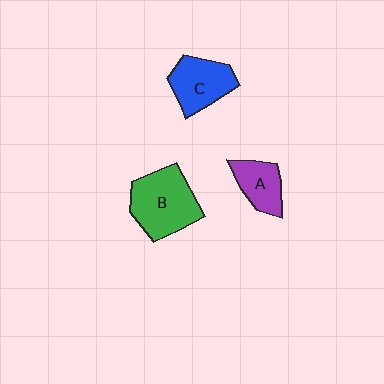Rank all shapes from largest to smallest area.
From largest to smallest: B (green), C (blue), A (purple).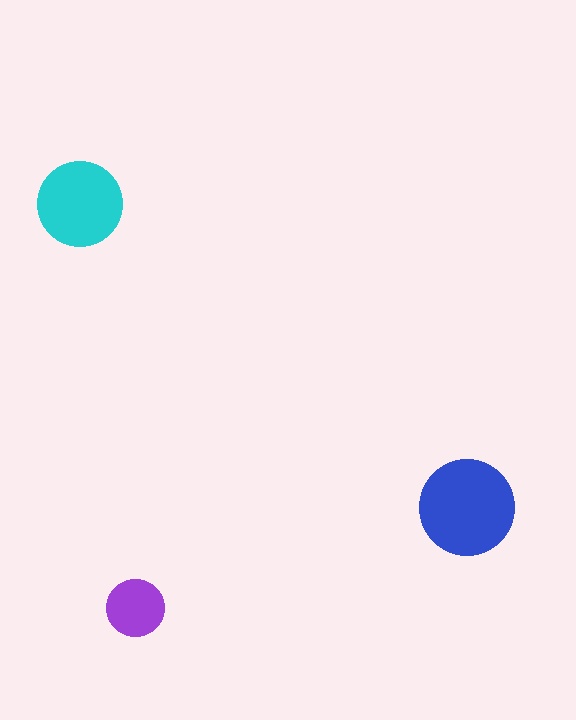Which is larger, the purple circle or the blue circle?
The blue one.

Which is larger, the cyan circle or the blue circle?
The blue one.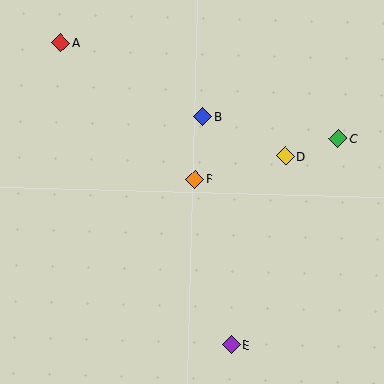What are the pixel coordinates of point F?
Point F is at (195, 179).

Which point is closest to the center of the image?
Point F at (195, 179) is closest to the center.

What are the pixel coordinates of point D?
Point D is at (285, 156).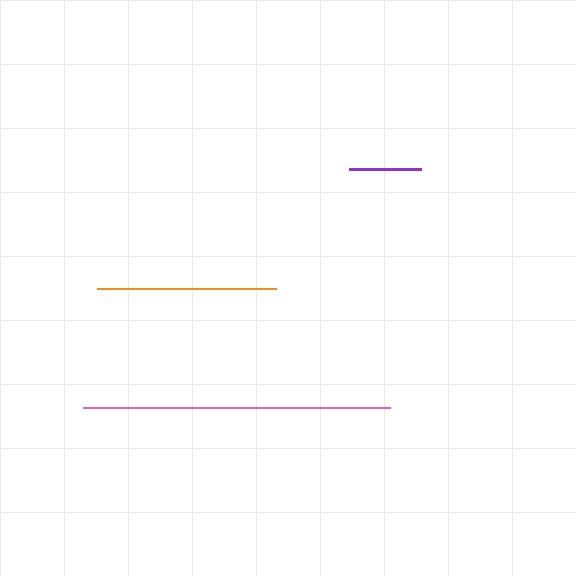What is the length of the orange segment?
The orange segment is approximately 179 pixels long.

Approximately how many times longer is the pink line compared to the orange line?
The pink line is approximately 1.7 times the length of the orange line.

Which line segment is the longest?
The pink line is the longest at approximately 307 pixels.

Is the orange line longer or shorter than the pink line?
The pink line is longer than the orange line.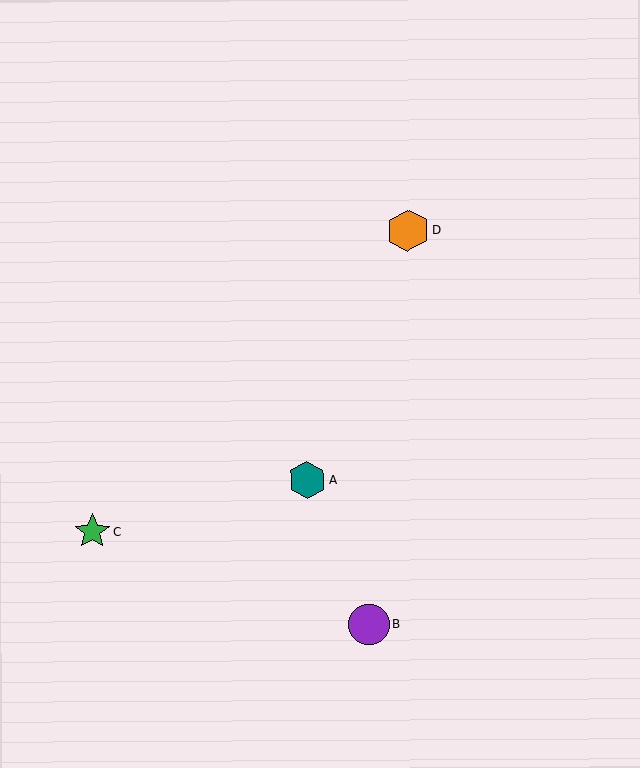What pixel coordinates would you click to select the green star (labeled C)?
Click at (92, 532) to select the green star C.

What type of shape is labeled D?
Shape D is an orange hexagon.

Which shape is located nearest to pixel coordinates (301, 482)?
The teal hexagon (labeled A) at (307, 480) is nearest to that location.